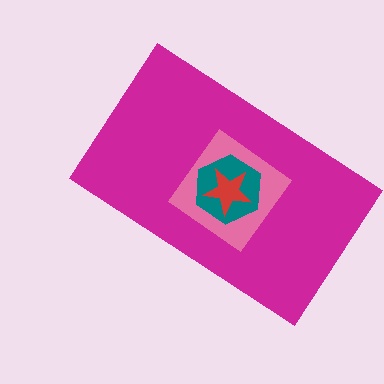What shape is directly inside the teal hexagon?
The red star.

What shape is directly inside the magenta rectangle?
The pink diamond.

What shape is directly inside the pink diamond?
The teal hexagon.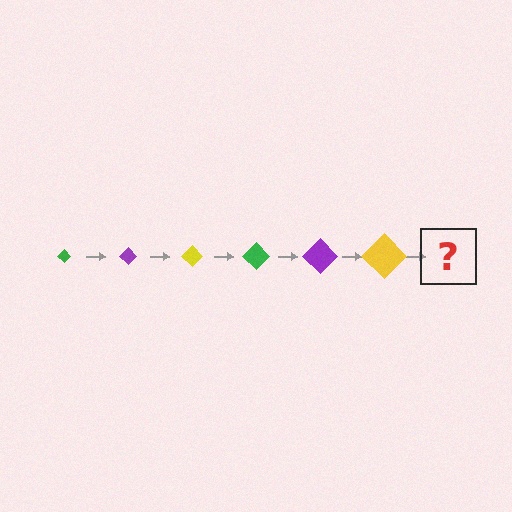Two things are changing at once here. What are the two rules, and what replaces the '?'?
The two rules are that the diamond grows larger each step and the color cycles through green, purple, and yellow. The '?' should be a green diamond, larger than the previous one.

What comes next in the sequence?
The next element should be a green diamond, larger than the previous one.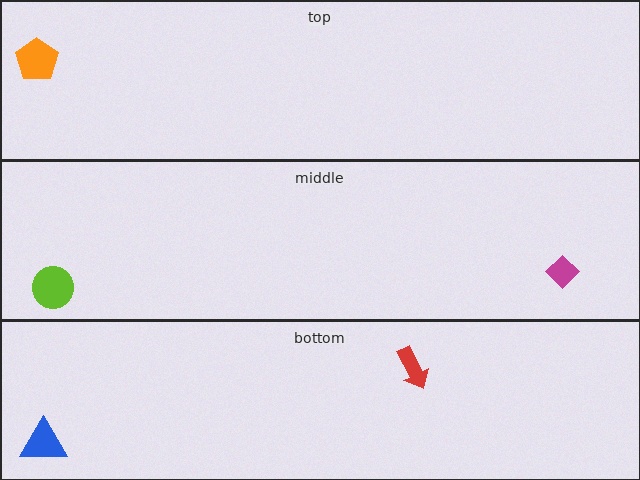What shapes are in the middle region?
The lime circle, the magenta diamond.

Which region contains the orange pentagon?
The top region.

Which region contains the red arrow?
The bottom region.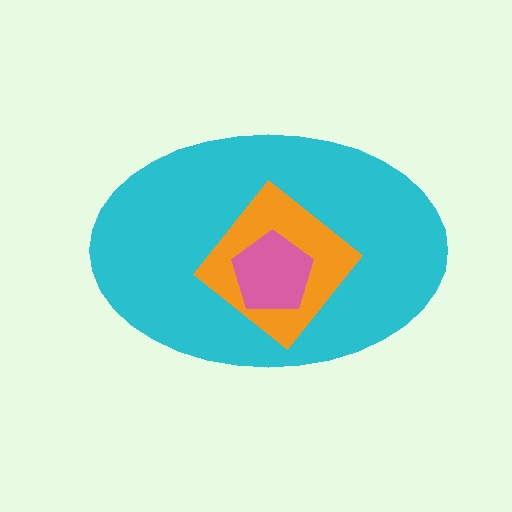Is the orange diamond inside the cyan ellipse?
Yes.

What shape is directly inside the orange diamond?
The pink pentagon.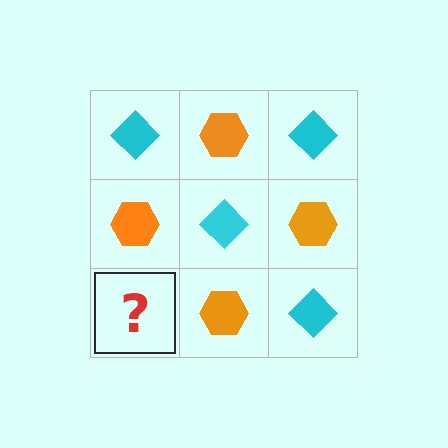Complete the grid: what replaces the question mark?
The question mark should be replaced with a cyan diamond.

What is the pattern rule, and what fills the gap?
The rule is that it alternates cyan diamond and orange hexagon in a checkerboard pattern. The gap should be filled with a cyan diamond.